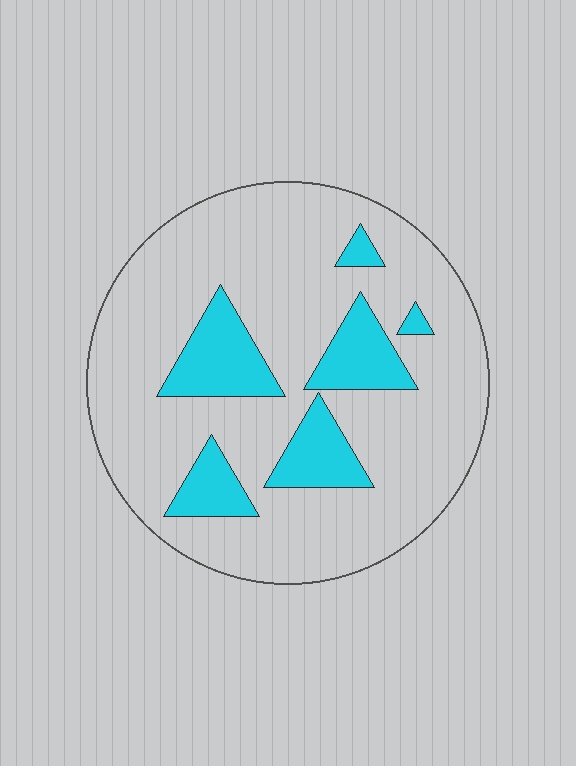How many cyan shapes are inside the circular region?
6.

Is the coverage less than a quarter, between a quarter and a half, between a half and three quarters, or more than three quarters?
Less than a quarter.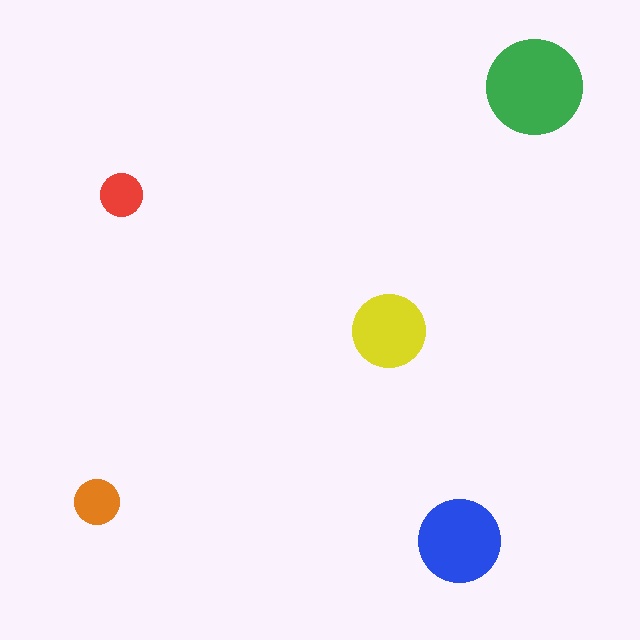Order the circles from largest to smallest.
the green one, the blue one, the yellow one, the orange one, the red one.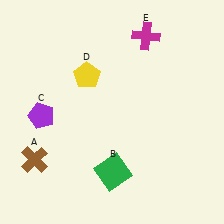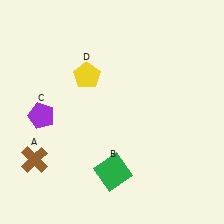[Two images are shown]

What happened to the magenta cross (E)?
The magenta cross (E) was removed in Image 2. It was in the top-right area of Image 1.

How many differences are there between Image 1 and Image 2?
There is 1 difference between the two images.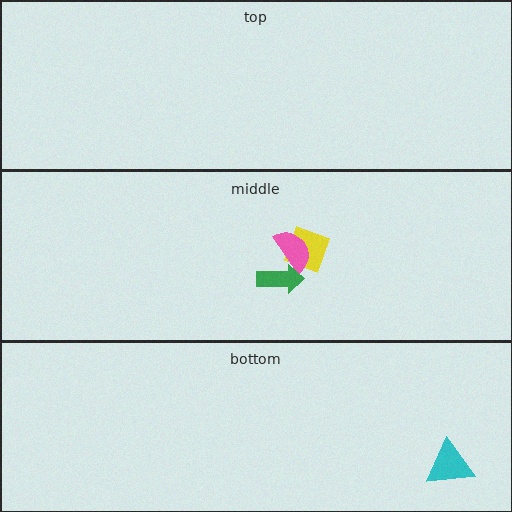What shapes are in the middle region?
The yellow diamond, the pink semicircle, the green arrow.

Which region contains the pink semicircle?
The middle region.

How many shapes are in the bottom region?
1.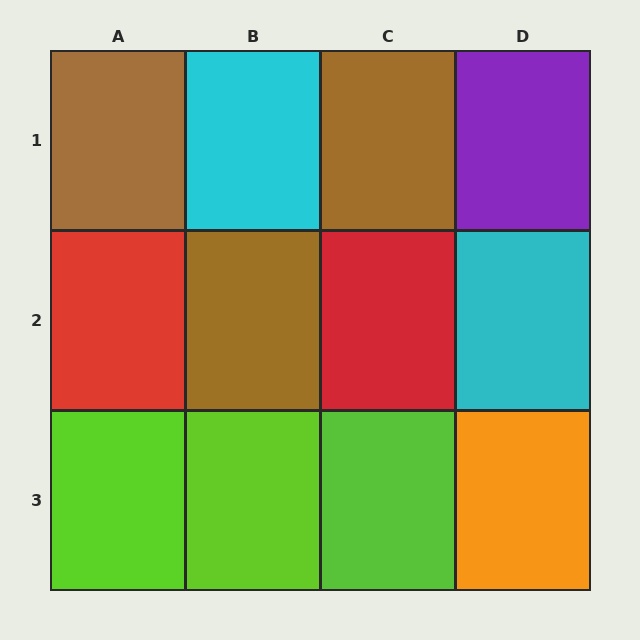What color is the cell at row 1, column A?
Brown.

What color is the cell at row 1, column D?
Purple.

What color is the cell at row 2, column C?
Red.